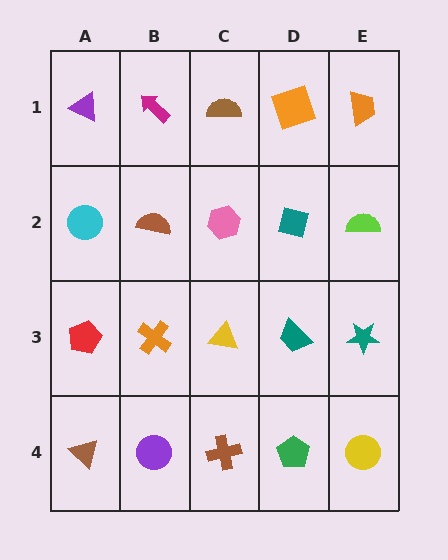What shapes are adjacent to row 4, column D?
A teal trapezoid (row 3, column D), a brown cross (row 4, column C), a yellow circle (row 4, column E).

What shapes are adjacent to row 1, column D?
A teal diamond (row 2, column D), a brown semicircle (row 1, column C), an orange trapezoid (row 1, column E).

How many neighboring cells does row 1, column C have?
3.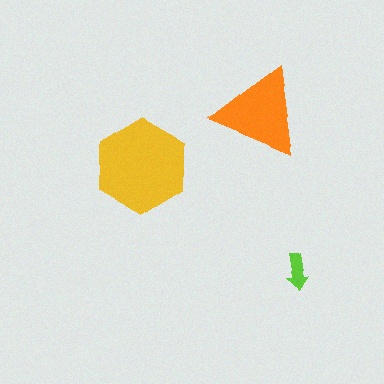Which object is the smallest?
The lime arrow.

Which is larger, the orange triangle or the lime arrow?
The orange triangle.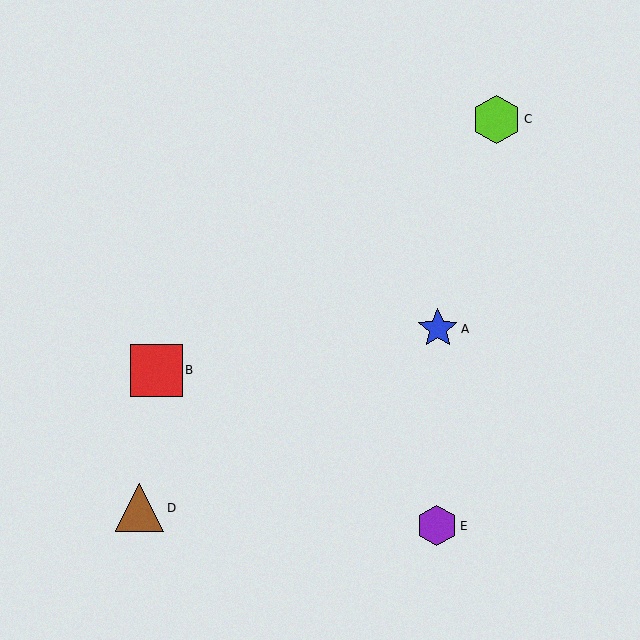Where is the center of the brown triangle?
The center of the brown triangle is at (140, 508).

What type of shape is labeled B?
Shape B is a red square.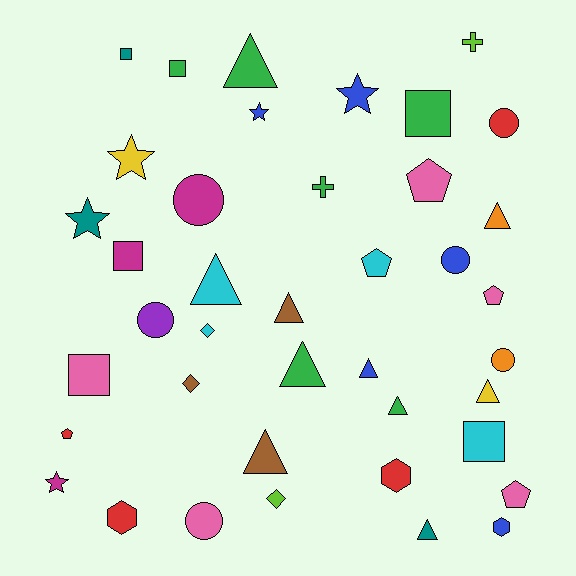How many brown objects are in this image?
There are 3 brown objects.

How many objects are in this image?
There are 40 objects.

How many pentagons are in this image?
There are 5 pentagons.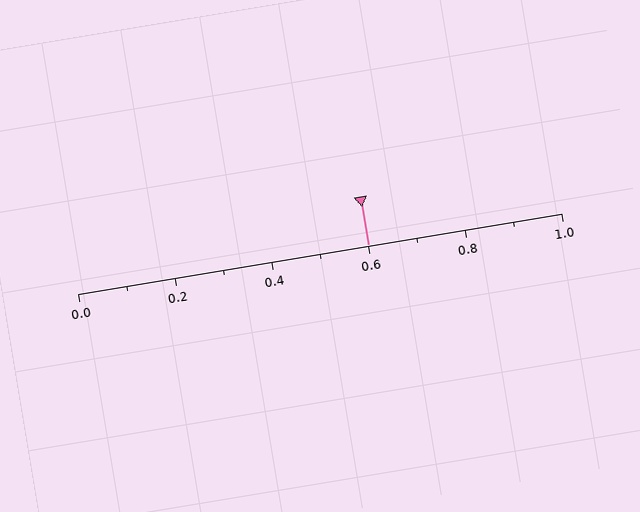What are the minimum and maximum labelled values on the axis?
The axis runs from 0.0 to 1.0.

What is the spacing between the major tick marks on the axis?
The major ticks are spaced 0.2 apart.